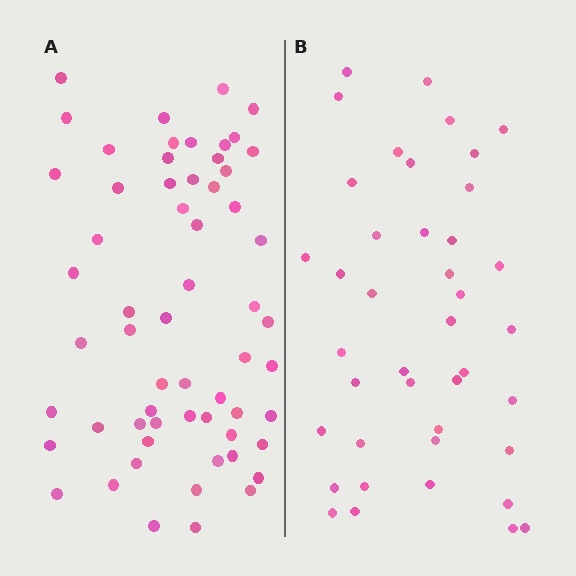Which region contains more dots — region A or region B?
Region A (the left region) has more dots.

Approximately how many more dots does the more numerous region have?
Region A has approximately 20 more dots than region B.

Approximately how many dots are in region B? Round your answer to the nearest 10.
About 40 dots. (The exact count is 41, which rounds to 40.)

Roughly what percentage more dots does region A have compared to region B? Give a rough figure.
About 45% more.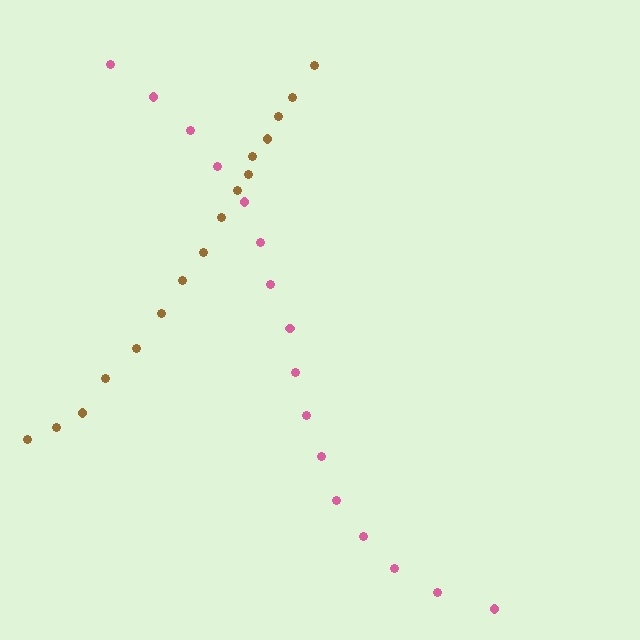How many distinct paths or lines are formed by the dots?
There are 2 distinct paths.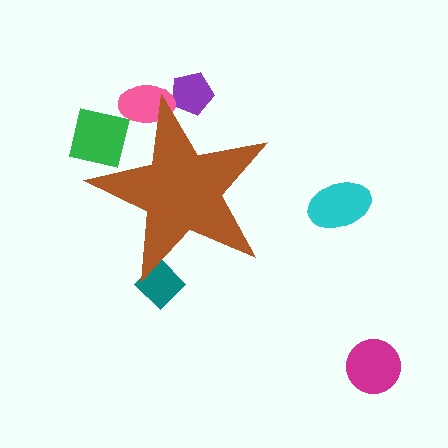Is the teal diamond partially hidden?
Yes, the teal diamond is partially hidden behind the brown star.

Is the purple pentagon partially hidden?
Yes, the purple pentagon is partially hidden behind the brown star.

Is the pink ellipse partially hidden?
Yes, the pink ellipse is partially hidden behind the brown star.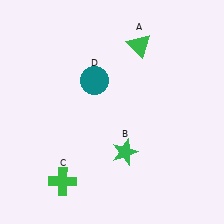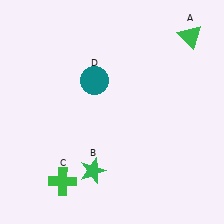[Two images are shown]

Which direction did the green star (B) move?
The green star (B) moved left.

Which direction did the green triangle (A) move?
The green triangle (A) moved right.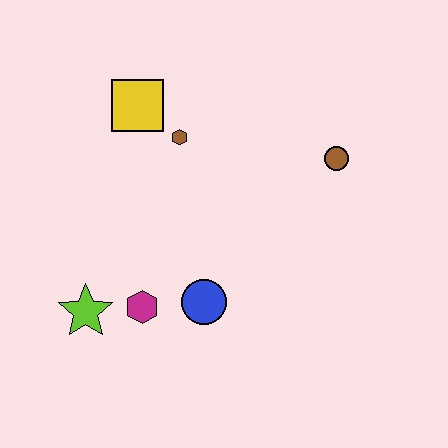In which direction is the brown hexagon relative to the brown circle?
The brown hexagon is to the left of the brown circle.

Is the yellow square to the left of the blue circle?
Yes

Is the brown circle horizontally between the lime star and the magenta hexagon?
No